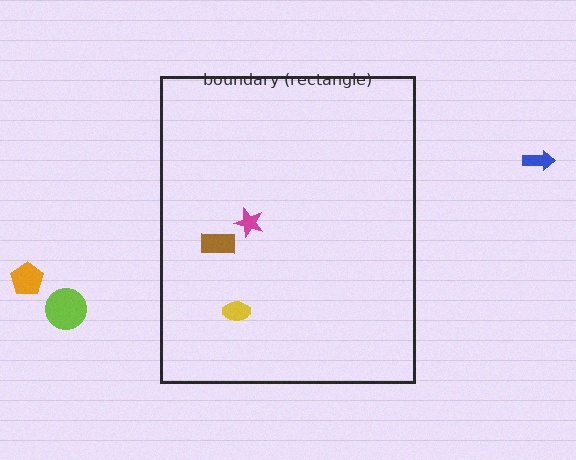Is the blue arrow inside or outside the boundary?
Outside.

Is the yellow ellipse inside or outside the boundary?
Inside.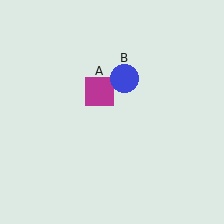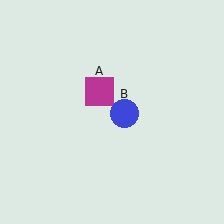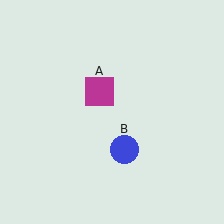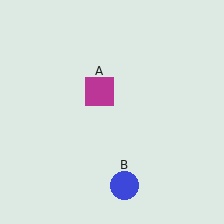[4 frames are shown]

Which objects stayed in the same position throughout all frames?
Magenta square (object A) remained stationary.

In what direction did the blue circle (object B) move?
The blue circle (object B) moved down.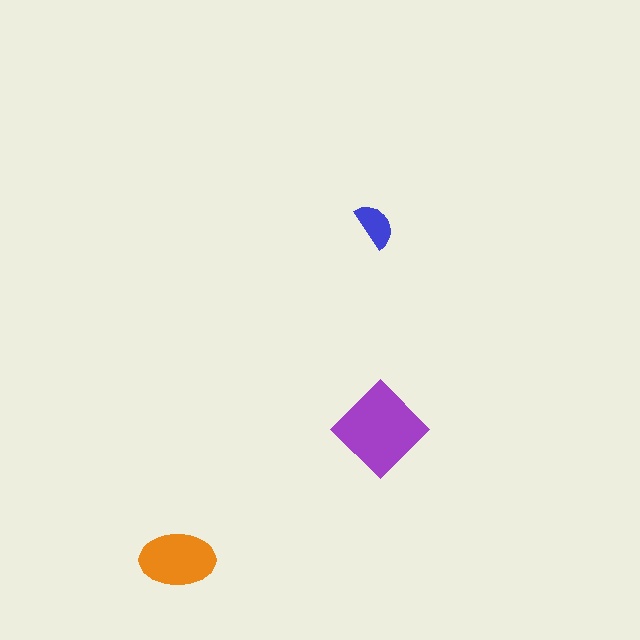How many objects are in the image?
There are 3 objects in the image.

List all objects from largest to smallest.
The purple diamond, the orange ellipse, the blue semicircle.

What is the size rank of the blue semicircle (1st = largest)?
3rd.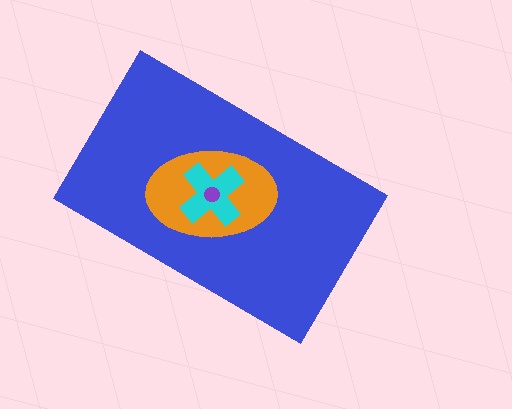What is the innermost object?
The purple circle.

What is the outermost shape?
The blue rectangle.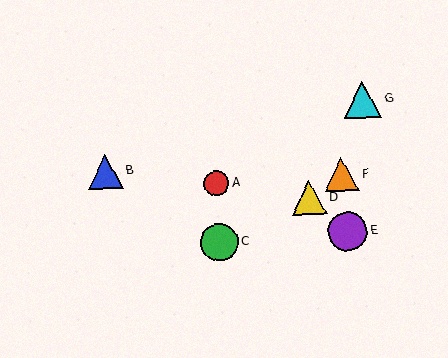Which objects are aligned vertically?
Objects A, C are aligned vertically.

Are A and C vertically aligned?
Yes, both are at x≈217.